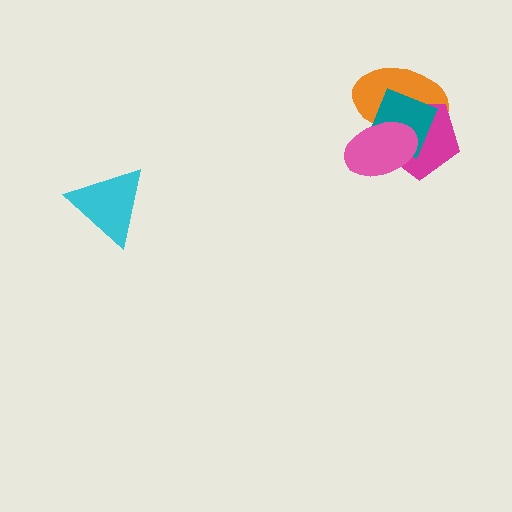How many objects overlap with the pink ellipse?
3 objects overlap with the pink ellipse.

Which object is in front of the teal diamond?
The pink ellipse is in front of the teal diamond.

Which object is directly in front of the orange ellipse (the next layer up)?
The magenta pentagon is directly in front of the orange ellipse.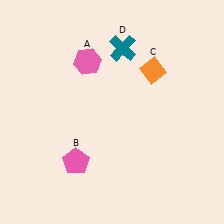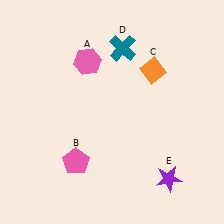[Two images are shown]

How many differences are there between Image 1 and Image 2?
There is 1 difference between the two images.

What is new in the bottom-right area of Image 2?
A purple star (E) was added in the bottom-right area of Image 2.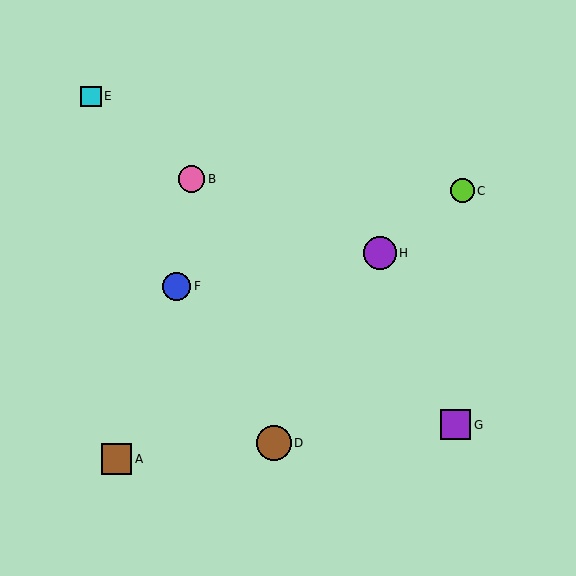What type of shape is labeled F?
Shape F is a blue circle.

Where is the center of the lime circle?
The center of the lime circle is at (462, 191).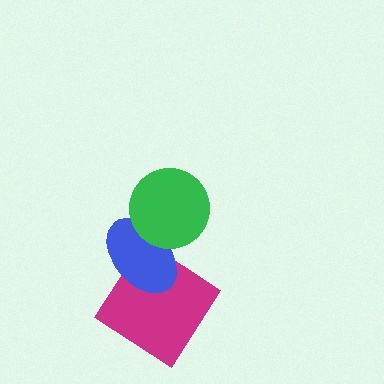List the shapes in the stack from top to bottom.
From top to bottom: the green circle, the blue ellipse, the magenta diamond.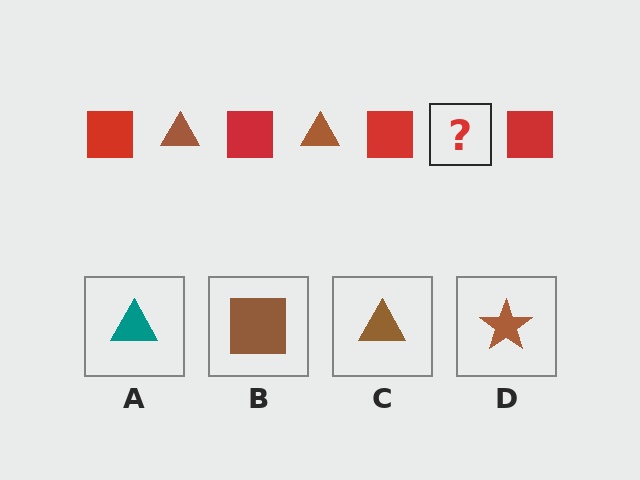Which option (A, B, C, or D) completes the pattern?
C.